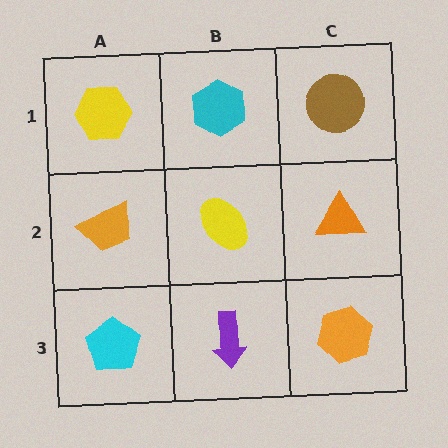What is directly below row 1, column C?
An orange triangle.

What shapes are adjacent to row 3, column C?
An orange triangle (row 2, column C), a purple arrow (row 3, column B).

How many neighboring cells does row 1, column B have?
3.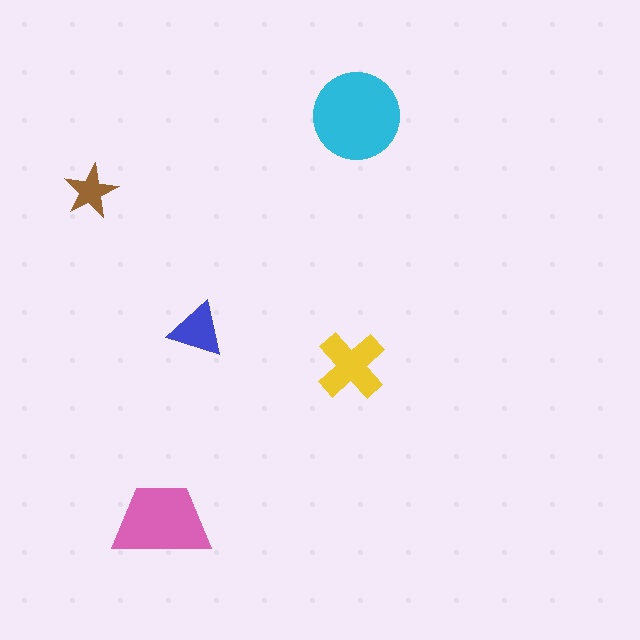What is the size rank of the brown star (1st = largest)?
5th.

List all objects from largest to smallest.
The cyan circle, the pink trapezoid, the yellow cross, the blue triangle, the brown star.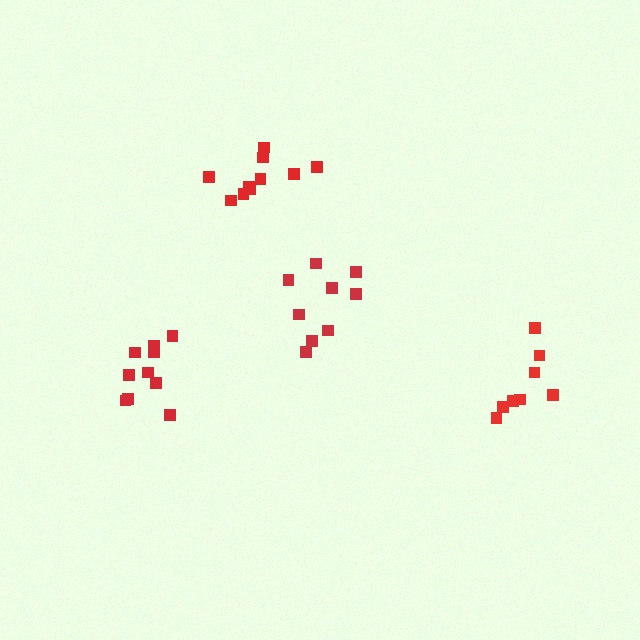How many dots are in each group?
Group 1: 10 dots, Group 2: 8 dots, Group 3: 9 dots, Group 4: 10 dots (37 total).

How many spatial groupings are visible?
There are 4 spatial groupings.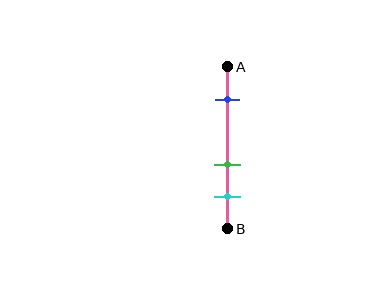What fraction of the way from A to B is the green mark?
The green mark is approximately 60% (0.6) of the way from A to B.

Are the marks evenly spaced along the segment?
No, the marks are not evenly spaced.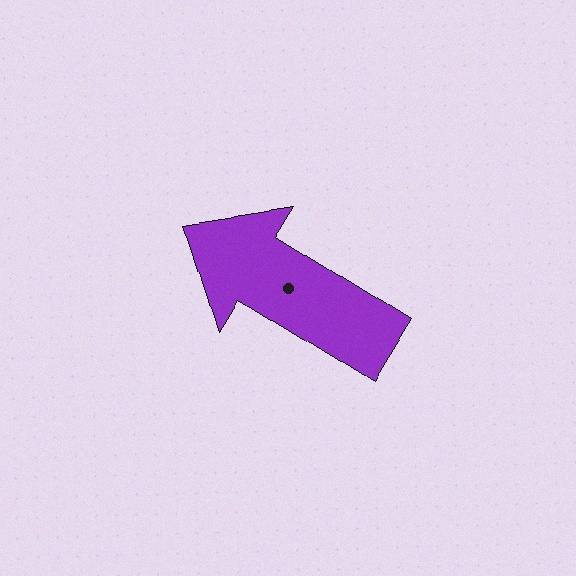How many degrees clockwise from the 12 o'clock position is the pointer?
Approximately 302 degrees.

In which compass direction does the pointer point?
Northwest.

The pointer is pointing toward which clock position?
Roughly 10 o'clock.